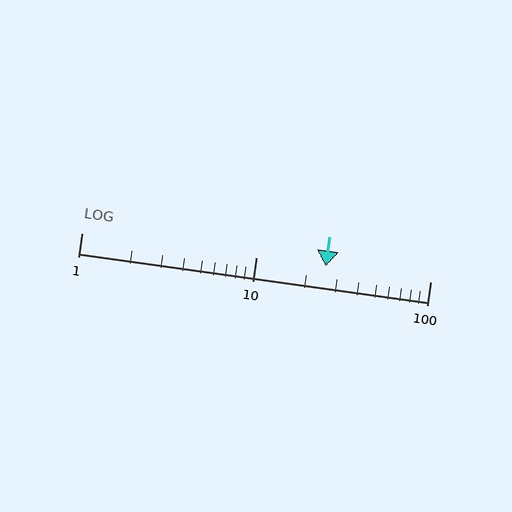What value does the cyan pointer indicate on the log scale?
The pointer indicates approximately 25.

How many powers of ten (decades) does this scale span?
The scale spans 2 decades, from 1 to 100.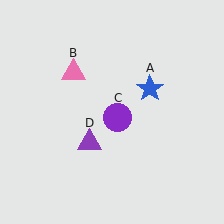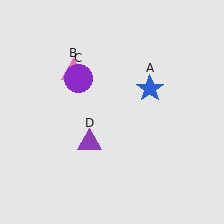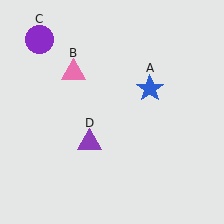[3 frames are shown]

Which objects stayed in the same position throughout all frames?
Blue star (object A) and pink triangle (object B) and purple triangle (object D) remained stationary.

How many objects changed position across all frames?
1 object changed position: purple circle (object C).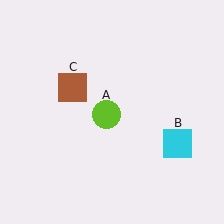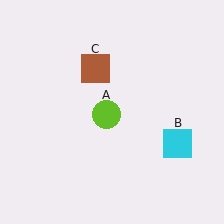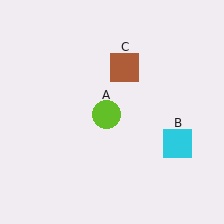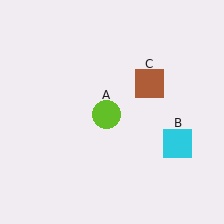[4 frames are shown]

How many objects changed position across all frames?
1 object changed position: brown square (object C).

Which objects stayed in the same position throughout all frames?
Lime circle (object A) and cyan square (object B) remained stationary.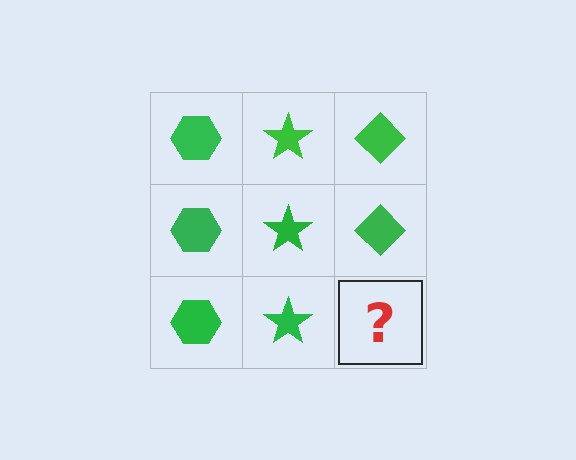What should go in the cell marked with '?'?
The missing cell should contain a green diamond.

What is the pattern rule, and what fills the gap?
The rule is that each column has a consistent shape. The gap should be filled with a green diamond.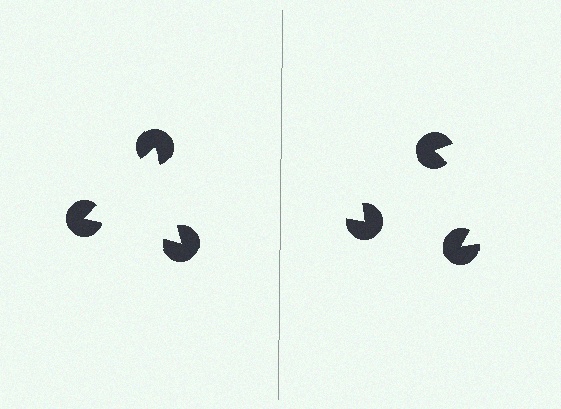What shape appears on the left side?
An illusory triangle.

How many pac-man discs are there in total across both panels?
6 — 3 on each side.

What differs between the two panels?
The pac-man discs are positioned identically on both sides; only the wedge orientations differ. On the left they align to a triangle; on the right they are misaligned.